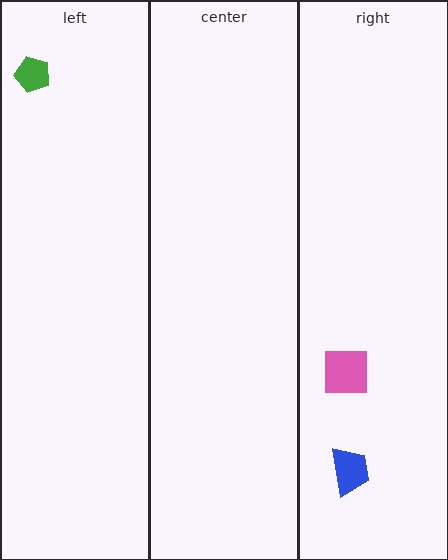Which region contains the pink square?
The right region.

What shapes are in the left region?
The green pentagon.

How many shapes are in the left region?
1.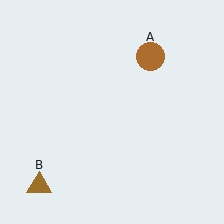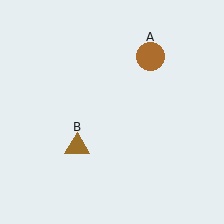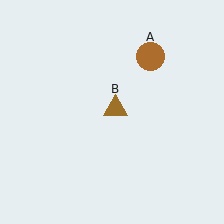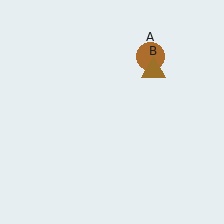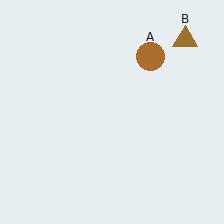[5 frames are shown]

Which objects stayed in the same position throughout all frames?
Brown circle (object A) remained stationary.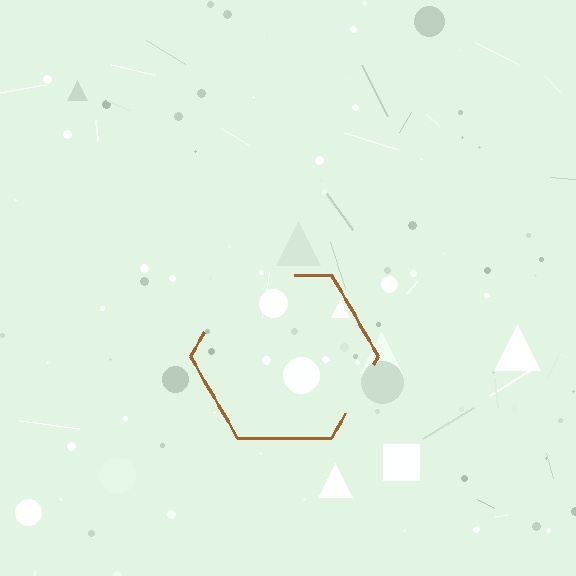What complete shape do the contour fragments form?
The contour fragments form a hexagon.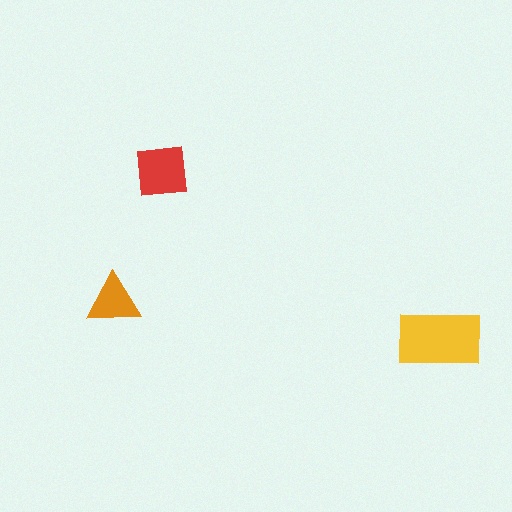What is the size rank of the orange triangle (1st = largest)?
3rd.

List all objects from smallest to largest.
The orange triangle, the red square, the yellow rectangle.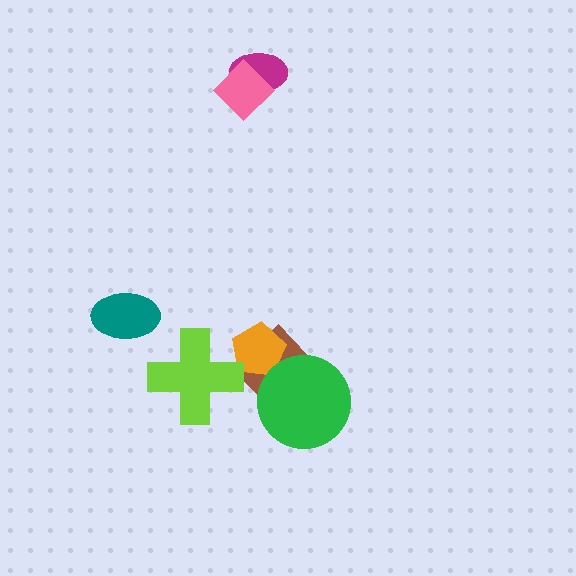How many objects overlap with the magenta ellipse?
1 object overlaps with the magenta ellipse.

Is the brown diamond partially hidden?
Yes, it is partially covered by another shape.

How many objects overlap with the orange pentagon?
2 objects overlap with the orange pentagon.